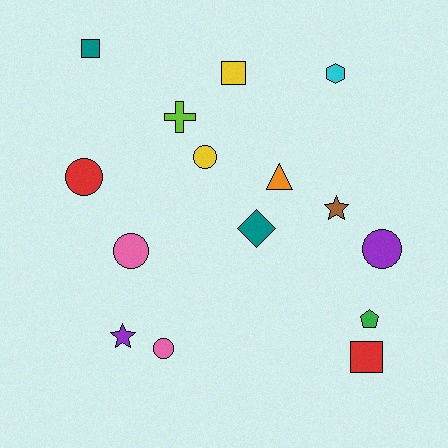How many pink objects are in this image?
There are 2 pink objects.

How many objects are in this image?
There are 15 objects.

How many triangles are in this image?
There is 1 triangle.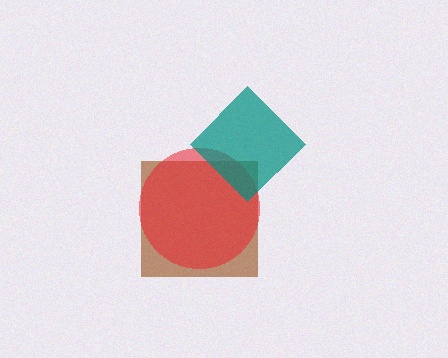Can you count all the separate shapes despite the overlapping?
Yes, there are 3 separate shapes.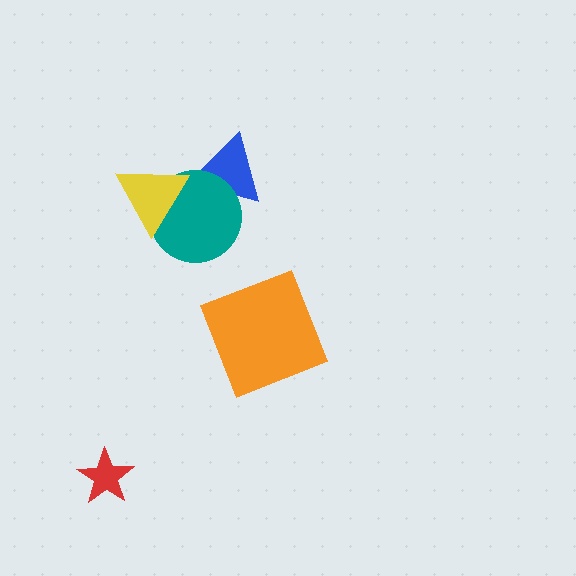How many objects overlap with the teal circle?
2 objects overlap with the teal circle.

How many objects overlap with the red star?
0 objects overlap with the red star.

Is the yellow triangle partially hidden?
No, no other shape covers it.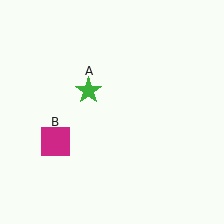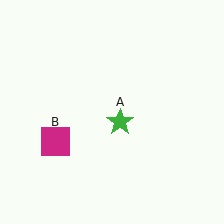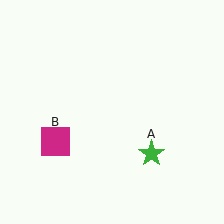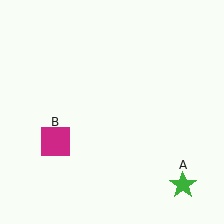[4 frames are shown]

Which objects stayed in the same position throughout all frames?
Magenta square (object B) remained stationary.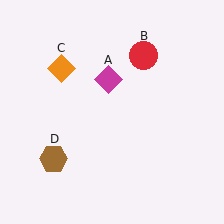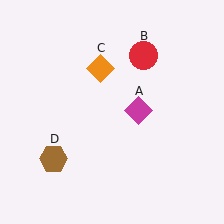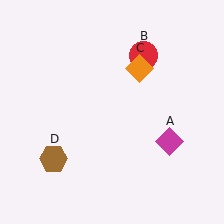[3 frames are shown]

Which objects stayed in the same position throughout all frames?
Red circle (object B) and brown hexagon (object D) remained stationary.